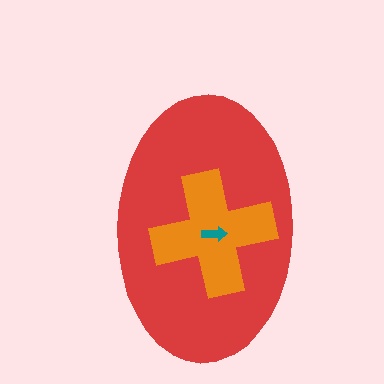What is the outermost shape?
The red ellipse.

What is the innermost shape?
The teal arrow.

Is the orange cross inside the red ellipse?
Yes.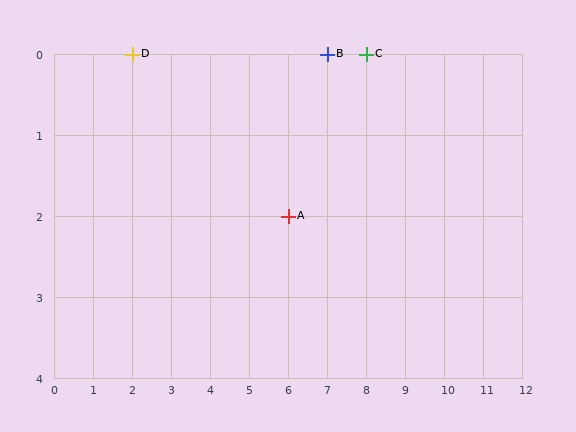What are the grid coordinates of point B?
Point B is at grid coordinates (7, 0).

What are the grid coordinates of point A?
Point A is at grid coordinates (6, 2).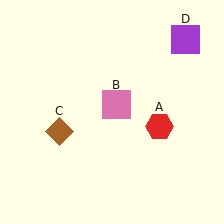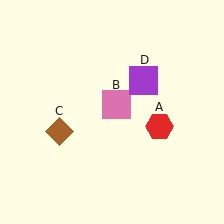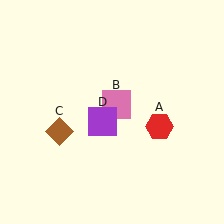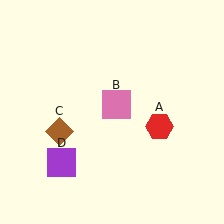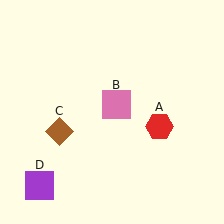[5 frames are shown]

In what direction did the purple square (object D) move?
The purple square (object D) moved down and to the left.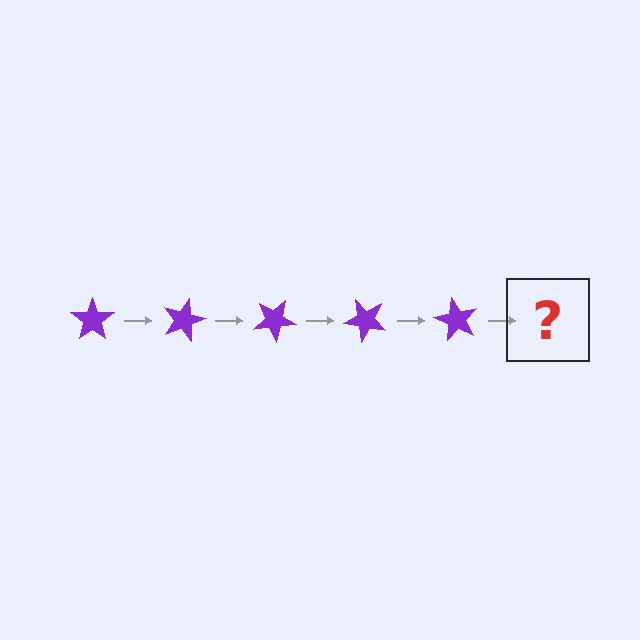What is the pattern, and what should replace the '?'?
The pattern is that the star rotates 15 degrees each step. The '?' should be a purple star rotated 75 degrees.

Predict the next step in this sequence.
The next step is a purple star rotated 75 degrees.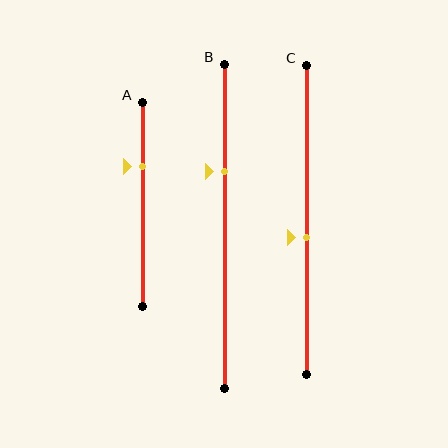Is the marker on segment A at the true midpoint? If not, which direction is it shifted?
No, the marker on segment A is shifted upward by about 19% of the segment length.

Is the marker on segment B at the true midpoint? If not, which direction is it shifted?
No, the marker on segment B is shifted upward by about 17% of the segment length.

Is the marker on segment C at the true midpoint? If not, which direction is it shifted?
No, the marker on segment C is shifted downward by about 6% of the segment length.